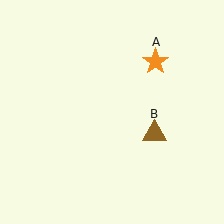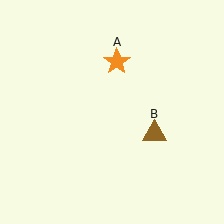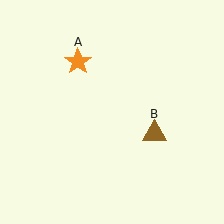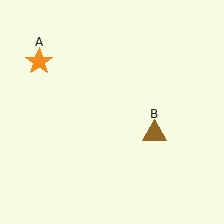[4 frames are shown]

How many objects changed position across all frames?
1 object changed position: orange star (object A).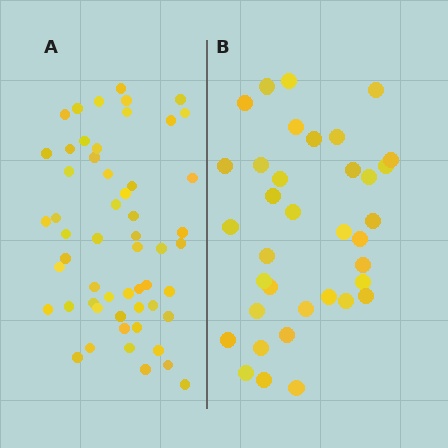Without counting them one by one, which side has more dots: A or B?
Region A (the left region) has more dots.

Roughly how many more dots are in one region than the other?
Region A has approximately 20 more dots than region B.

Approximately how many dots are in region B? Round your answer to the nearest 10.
About 40 dots. (The exact count is 36, which rounds to 40.)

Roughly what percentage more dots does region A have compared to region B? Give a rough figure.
About 55% more.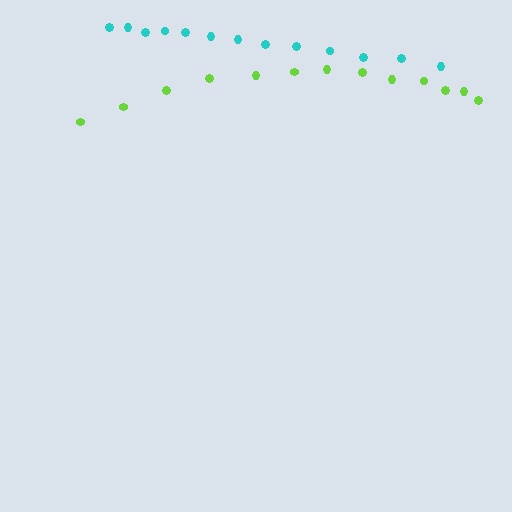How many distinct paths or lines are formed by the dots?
There are 2 distinct paths.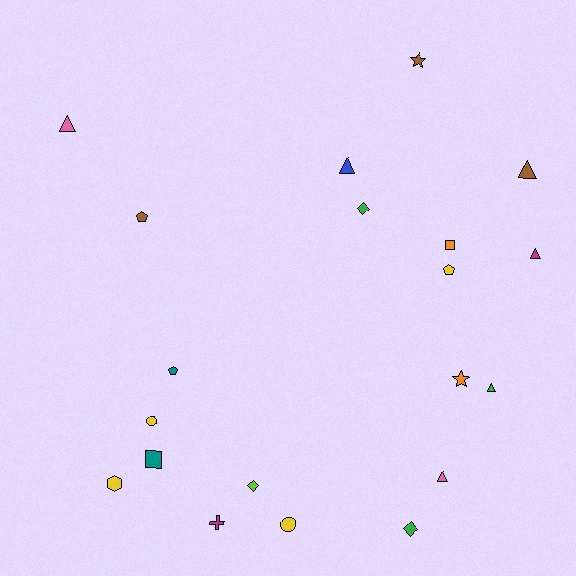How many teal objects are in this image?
There are 2 teal objects.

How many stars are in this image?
There are 2 stars.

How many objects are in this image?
There are 20 objects.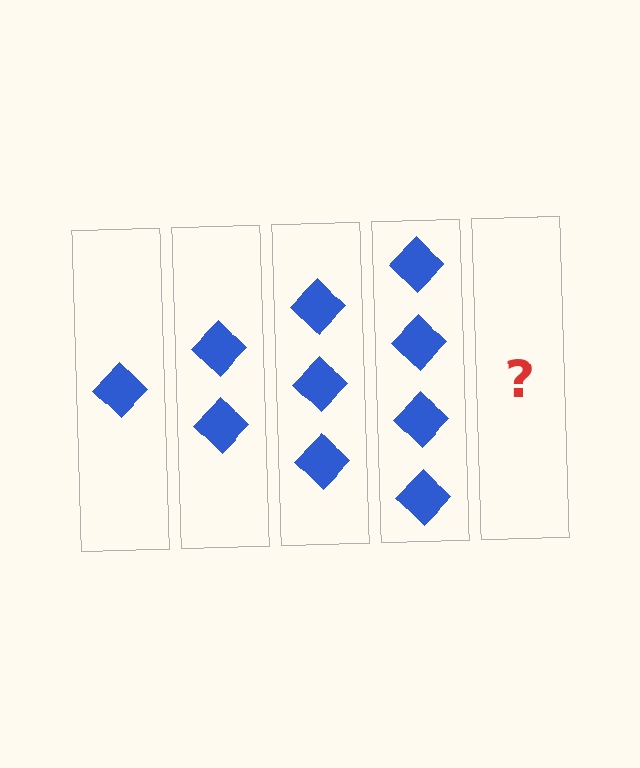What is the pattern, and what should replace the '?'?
The pattern is that each step adds one more diamond. The '?' should be 5 diamonds.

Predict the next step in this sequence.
The next step is 5 diamonds.